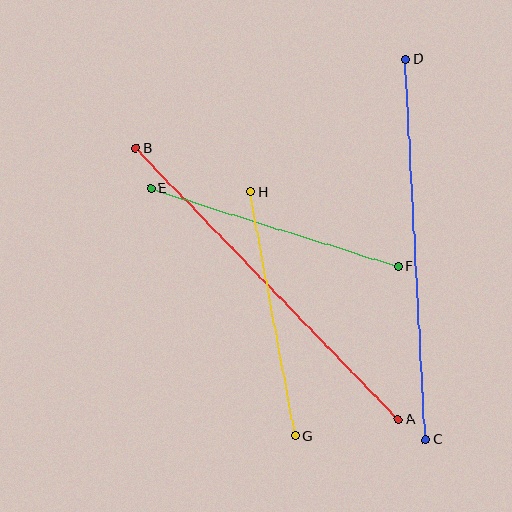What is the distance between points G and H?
The distance is approximately 248 pixels.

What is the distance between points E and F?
The distance is approximately 259 pixels.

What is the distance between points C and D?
The distance is approximately 381 pixels.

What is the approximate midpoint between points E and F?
The midpoint is at approximately (275, 228) pixels.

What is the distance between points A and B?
The distance is approximately 377 pixels.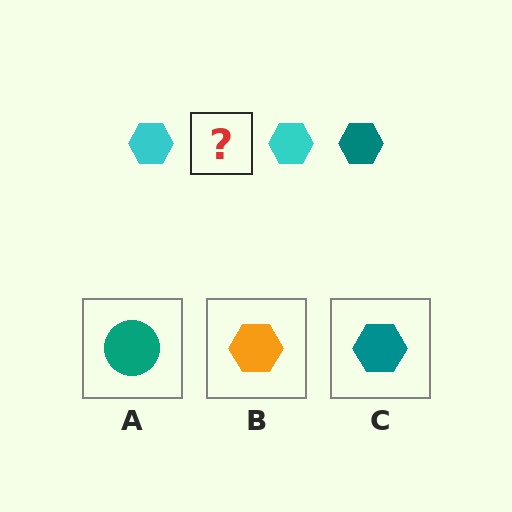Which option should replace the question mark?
Option C.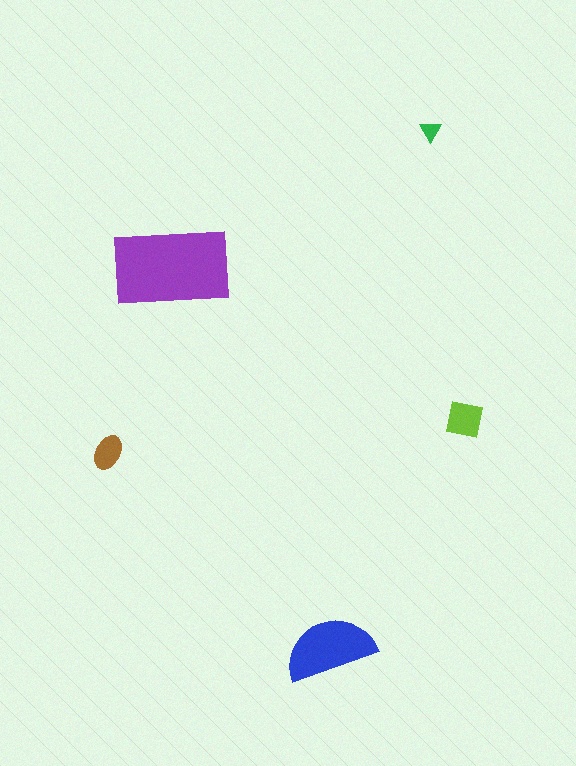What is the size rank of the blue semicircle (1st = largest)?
2nd.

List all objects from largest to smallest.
The purple rectangle, the blue semicircle, the lime square, the brown ellipse, the green triangle.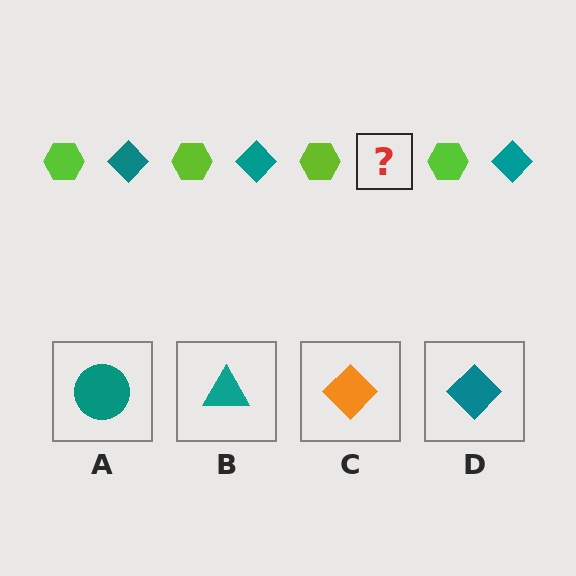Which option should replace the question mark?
Option D.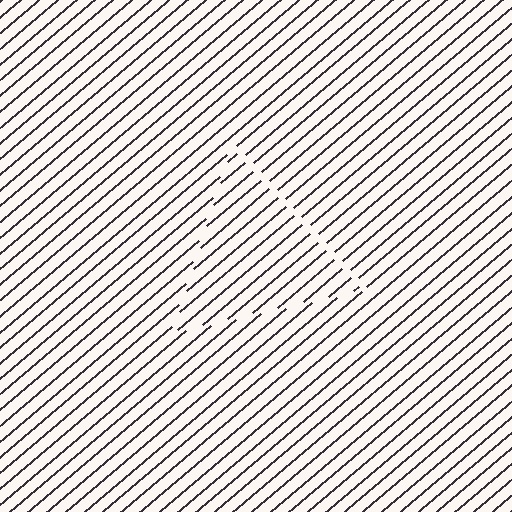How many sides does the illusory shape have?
3 sides — the line-ends trace a triangle.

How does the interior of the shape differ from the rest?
The interior of the shape contains the same grating, shifted by half a period — the contour is defined by the phase discontinuity where line-ends from the inner and outer gratings abut.